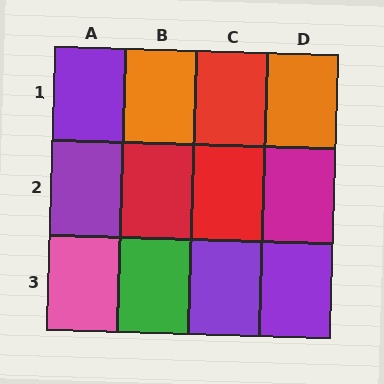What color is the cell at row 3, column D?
Purple.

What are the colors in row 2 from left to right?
Purple, red, red, magenta.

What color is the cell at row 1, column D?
Orange.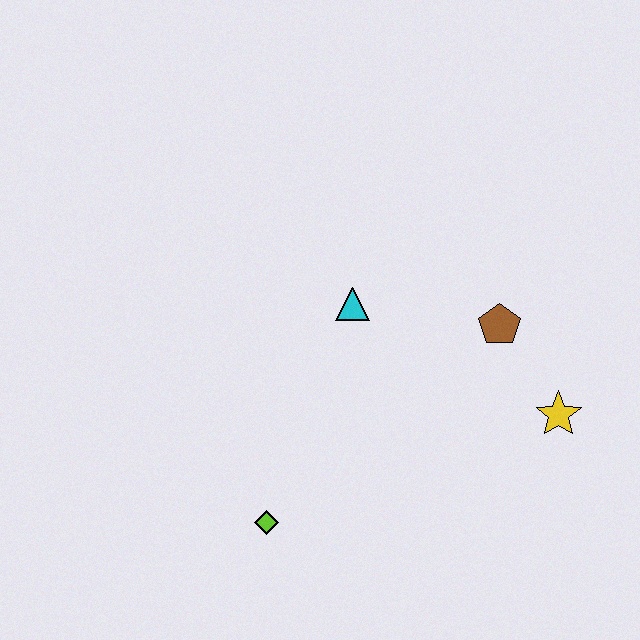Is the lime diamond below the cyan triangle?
Yes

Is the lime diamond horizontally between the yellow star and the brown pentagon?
No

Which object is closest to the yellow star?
The brown pentagon is closest to the yellow star.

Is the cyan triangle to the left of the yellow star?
Yes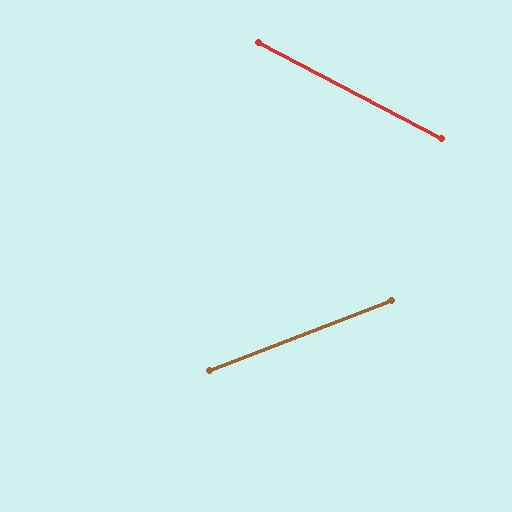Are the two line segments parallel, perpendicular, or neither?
Neither parallel nor perpendicular — they differ by about 49°.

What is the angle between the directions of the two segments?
Approximately 49 degrees.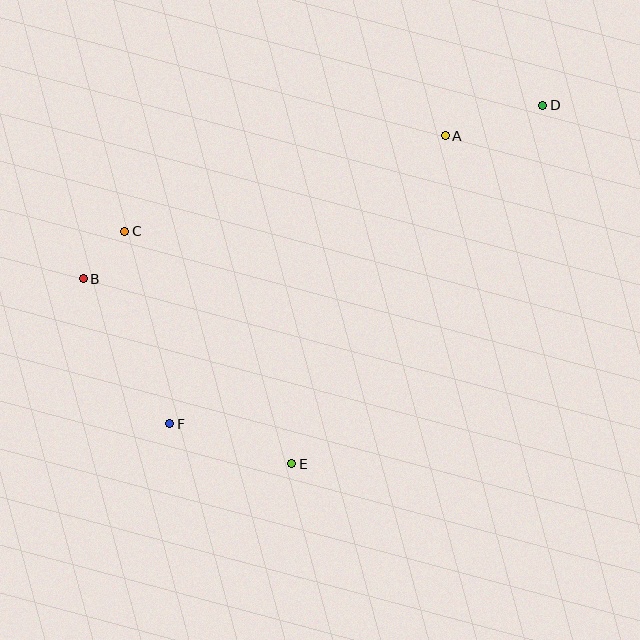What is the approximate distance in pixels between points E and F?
The distance between E and F is approximately 128 pixels.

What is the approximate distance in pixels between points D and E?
The distance between D and E is approximately 438 pixels.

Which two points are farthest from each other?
Points B and D are farthest from each other.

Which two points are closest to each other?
Points B and C are closest to each other.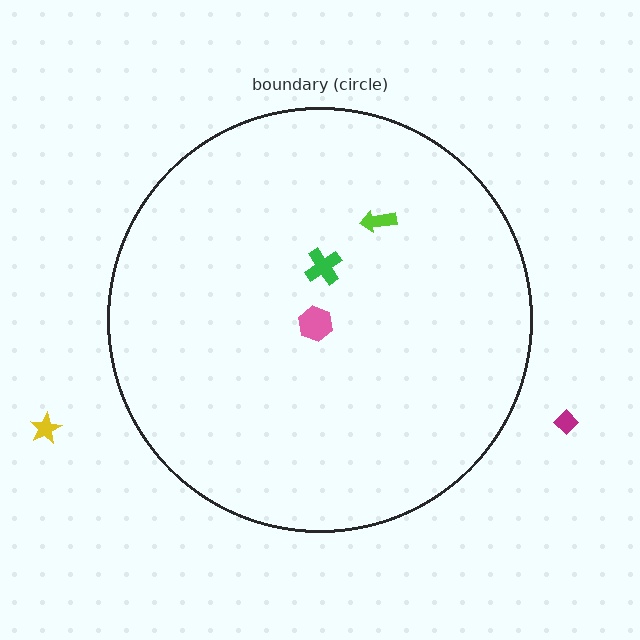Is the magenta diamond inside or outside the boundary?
Outside.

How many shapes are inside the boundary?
3 inside, 2 outside.